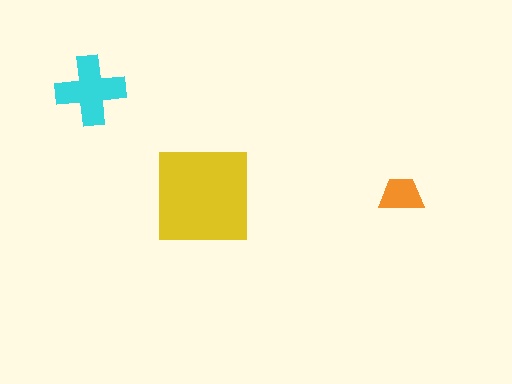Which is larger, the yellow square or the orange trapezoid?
The yellow square.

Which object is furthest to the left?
The cyan cross is leftmost.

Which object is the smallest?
The orange trapezoid.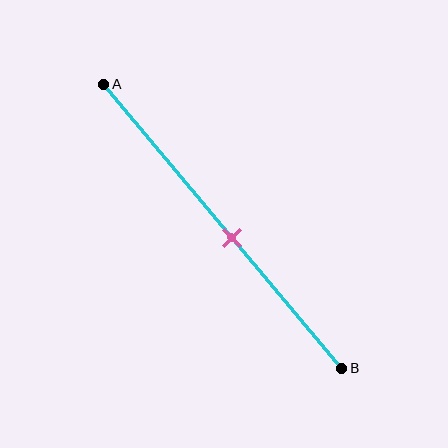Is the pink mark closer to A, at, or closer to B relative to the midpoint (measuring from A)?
The pink mark is closer to point B than the midpoint of segment AB.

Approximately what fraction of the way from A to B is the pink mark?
The pink mark is approximately 55% of the way from A to B.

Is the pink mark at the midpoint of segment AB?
No, the mark is at about 55% from A, not at the 50% midpoint.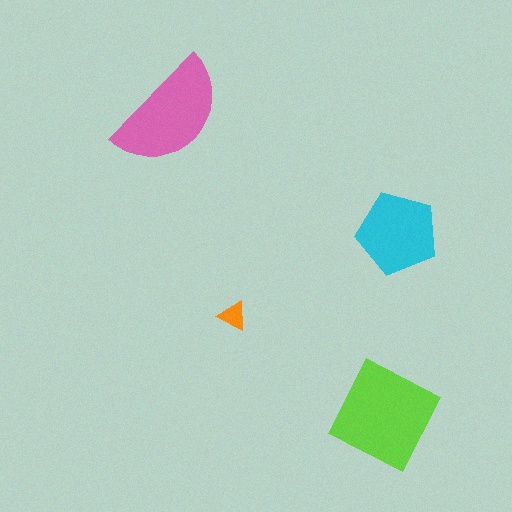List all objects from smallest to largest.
The orange triangle, the cyan pentagon, the pink semicircle, the lime diamond.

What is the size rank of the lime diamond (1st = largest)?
1st.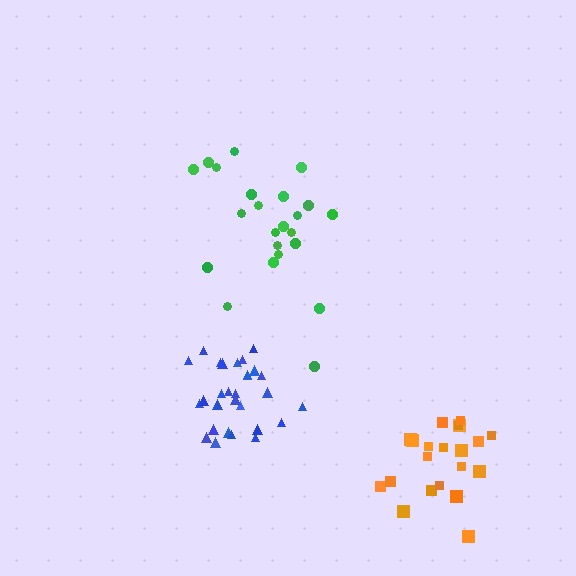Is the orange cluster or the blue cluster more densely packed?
Blue.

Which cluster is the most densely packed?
Blue.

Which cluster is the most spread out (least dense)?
Green.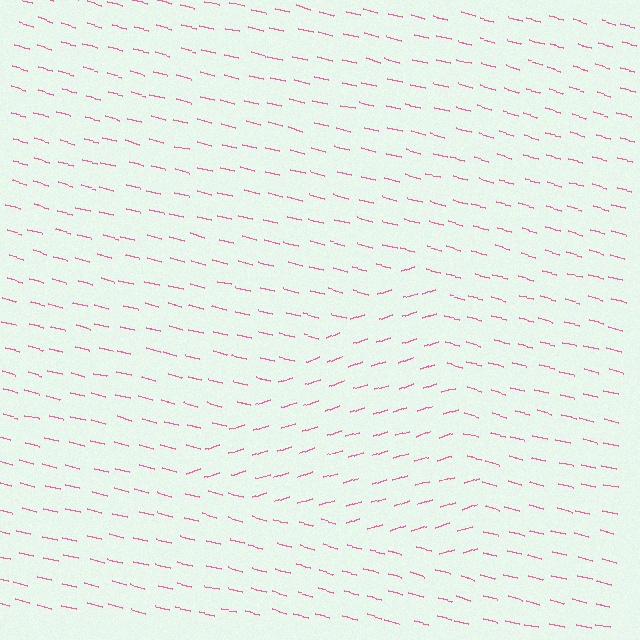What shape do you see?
I see a triangle.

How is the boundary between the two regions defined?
The boundary is defined purely by a change in line orientation (approximately 33 degrees difference). All lines are the same color and thickness.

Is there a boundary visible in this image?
Yes, there is a texture boundary formed by a change in line orientation.